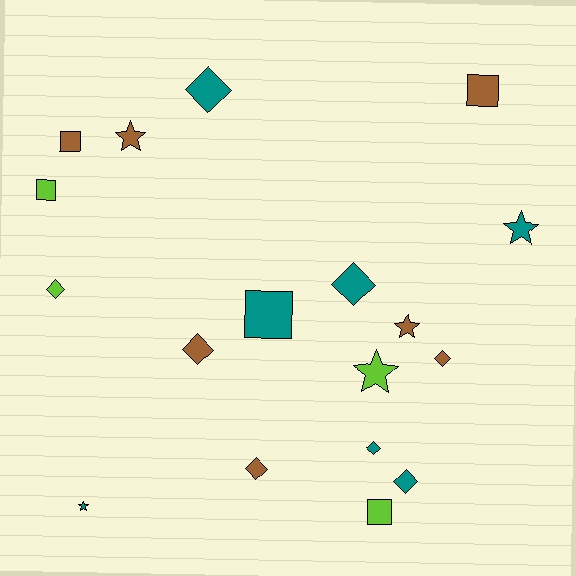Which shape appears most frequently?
Diamond, with 8 objects.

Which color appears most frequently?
Teal, with 7 objects.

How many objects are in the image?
There are 18 objects.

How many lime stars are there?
There is 1 lime star.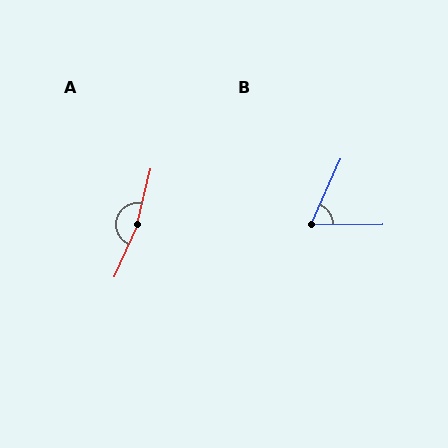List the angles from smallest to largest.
B (65°), A (169°).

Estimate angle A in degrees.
Approximately 169 degrees.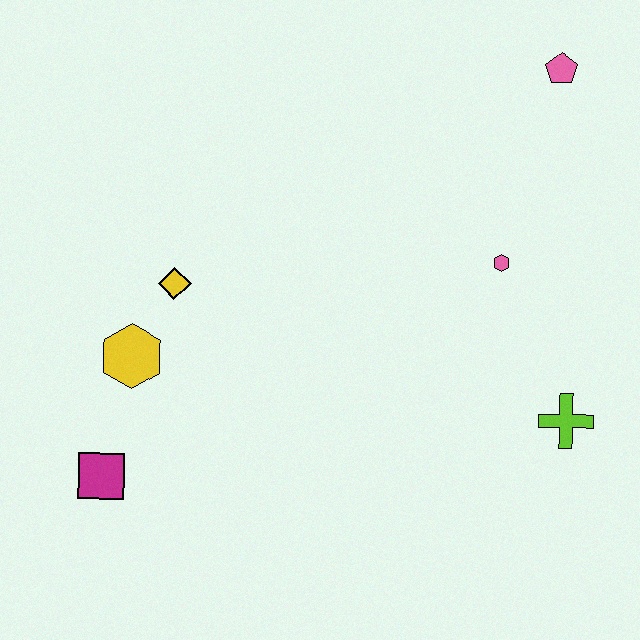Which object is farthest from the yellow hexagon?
The pink pentagon is farthest from the yellow hexagon.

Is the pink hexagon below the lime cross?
No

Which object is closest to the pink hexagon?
The lime cross is closest to the pink hexagon.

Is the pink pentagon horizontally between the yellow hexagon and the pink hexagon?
No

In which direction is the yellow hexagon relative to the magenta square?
The yellow hexagon is above the magenta square.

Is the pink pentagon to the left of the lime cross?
Yes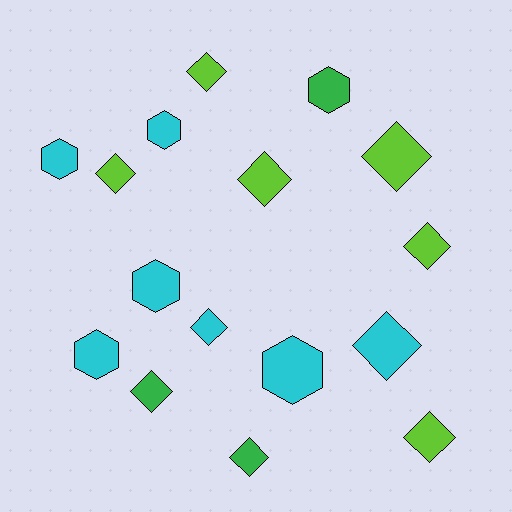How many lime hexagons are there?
There are no lime hexagons.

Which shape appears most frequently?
Diamond, with 10 objects.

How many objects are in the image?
There are 16 objects.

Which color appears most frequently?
Cyan, with 7 objects.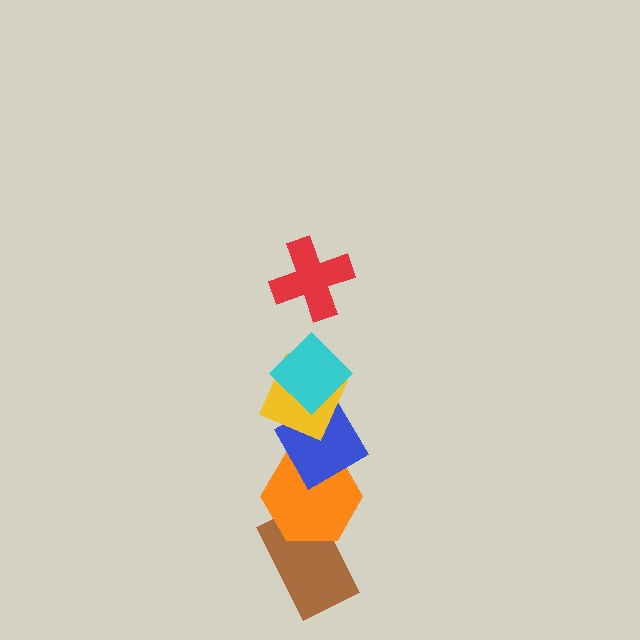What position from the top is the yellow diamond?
The yellow diamond is 3rd from the top.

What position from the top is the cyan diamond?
The cyan diamond is 2nd from the top.